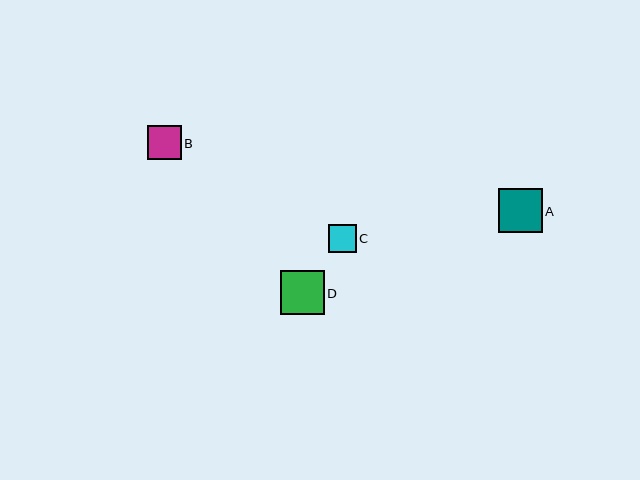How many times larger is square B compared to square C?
Square B is approximately 1.2 times the size of square C.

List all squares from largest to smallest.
From largest to smallest: D, A, B, C.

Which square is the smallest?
Square C is the smallest with a size of approximately 28 pixels.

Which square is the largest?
Square D is the largest with a size of approximately 44 pixels.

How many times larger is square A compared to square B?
Square A is approximately 1.3 times the size of square B.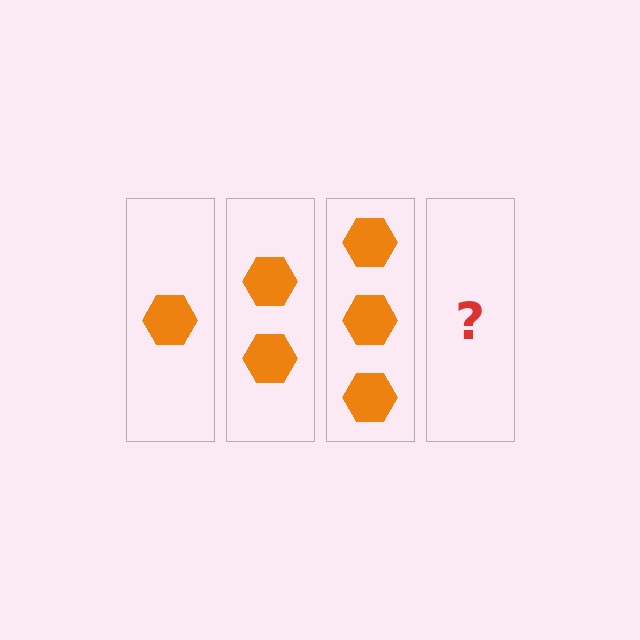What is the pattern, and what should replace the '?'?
The pattern is that each step adds one more hexagon. The '?' should be 4 hexagons.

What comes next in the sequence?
The next element should be 4 hexagons.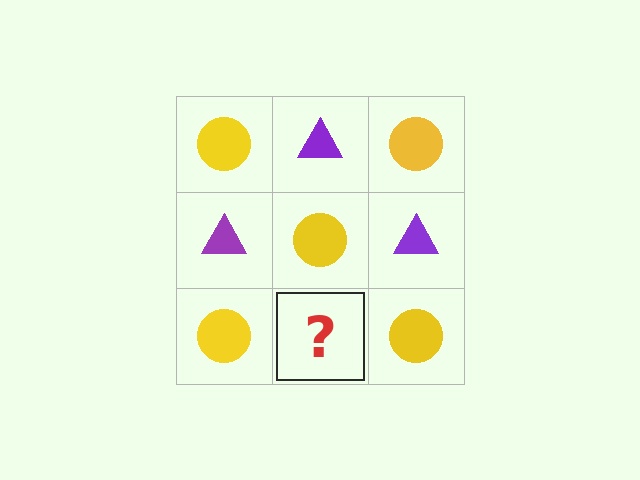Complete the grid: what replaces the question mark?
The question mark should be replaced with a purple triangle.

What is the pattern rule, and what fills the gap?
The rule is that it alternates yellow circle and purple triangle in a checkerboard pattern. The gap should be filled with a purple triangle.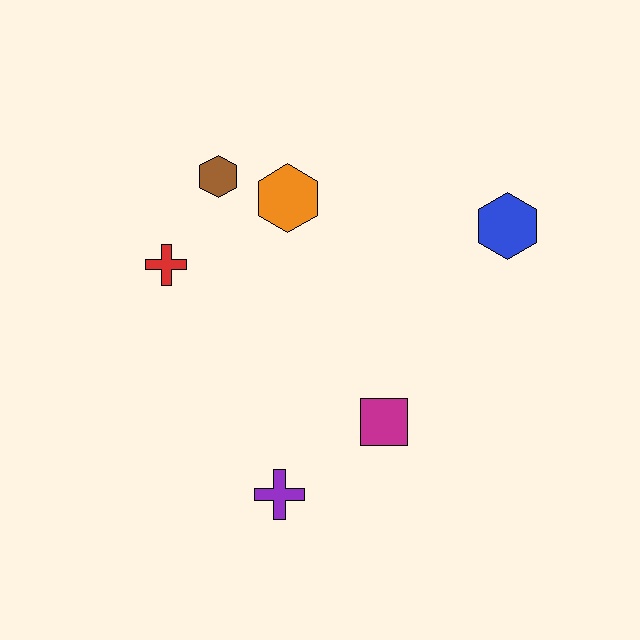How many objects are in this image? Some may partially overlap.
There are 6 objects.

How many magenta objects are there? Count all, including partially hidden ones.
There is 1 magenta object.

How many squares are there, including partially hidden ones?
There is 1 square.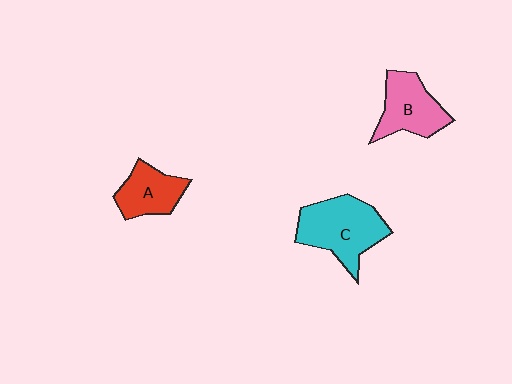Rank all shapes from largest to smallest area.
From largest to smallest: C (cyan), B (pink), A (red).